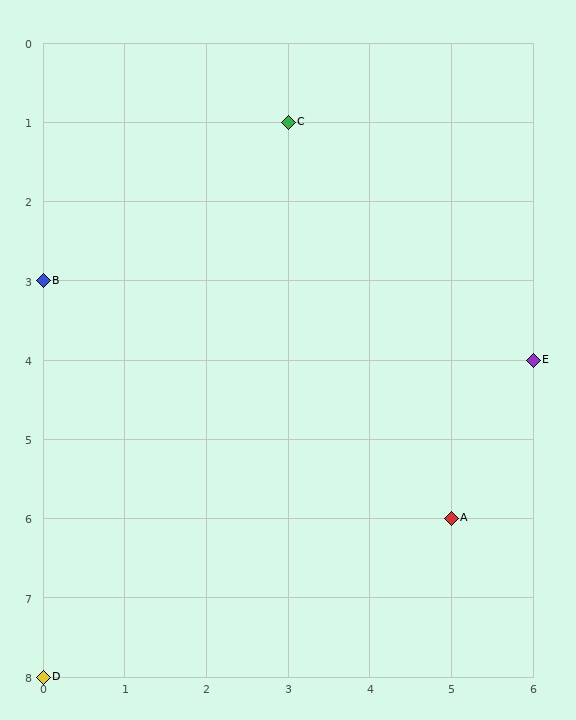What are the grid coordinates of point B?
Point B is at grid coordinates (0, 3).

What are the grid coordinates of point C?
Point C is at grid coordinates (3, 1).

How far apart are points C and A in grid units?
Points C and A are 2 columns and 5 rows apart (about 5.4 grid units diagonally).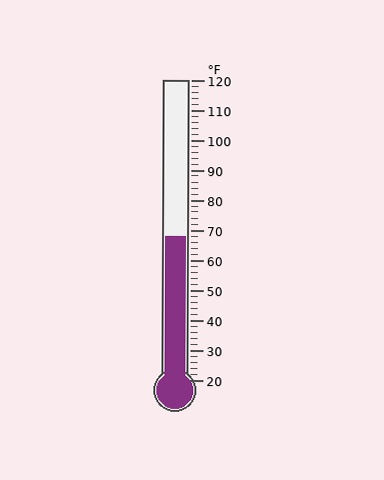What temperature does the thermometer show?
The thermometer shows approximately 68°F.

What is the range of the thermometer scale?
The thermometer scale ranges from 20°F to 120°F.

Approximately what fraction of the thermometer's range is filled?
The thermometer is filled to approximately 50% of its range.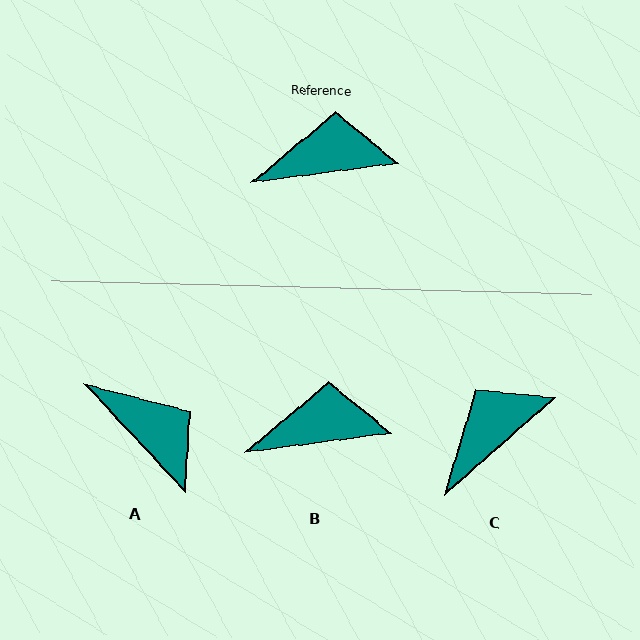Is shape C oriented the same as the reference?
No, it is off by about 34 degrees.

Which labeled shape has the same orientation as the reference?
B.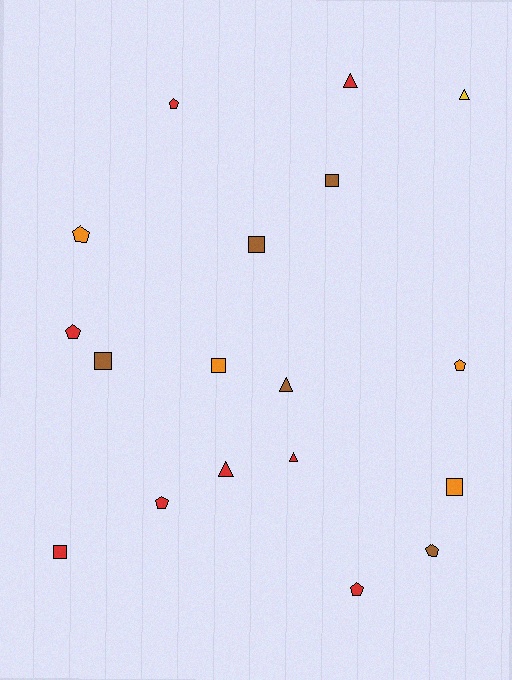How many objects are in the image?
There are 18 objects.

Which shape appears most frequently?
Pentagon, with 7 objects.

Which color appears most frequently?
Red, with 8 objects.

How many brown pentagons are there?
There is 1 brown pentagon.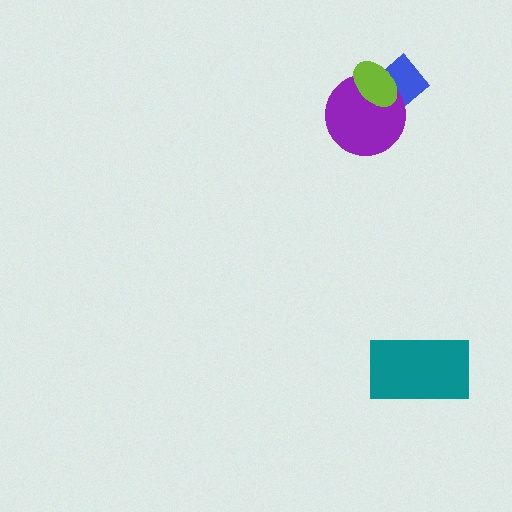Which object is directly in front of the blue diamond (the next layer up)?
The purple circle is directly in front of the blue diamond.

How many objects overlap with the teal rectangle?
0 objects overlap with the teal rectangle.